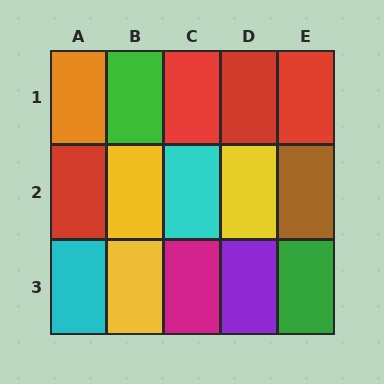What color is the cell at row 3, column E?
Green.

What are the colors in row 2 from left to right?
Red, yellow, cyan, yellow, brown.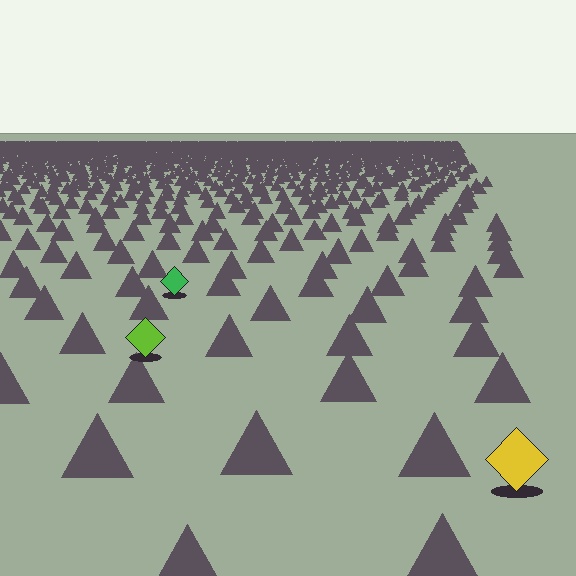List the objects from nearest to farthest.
From nearest to farthest: the yellow diamond, the lime diamond, the green diamond.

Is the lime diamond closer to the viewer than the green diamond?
Yes. The lime diamond is closer — you can tell from the texture gradient: the ground texture is coarser near it.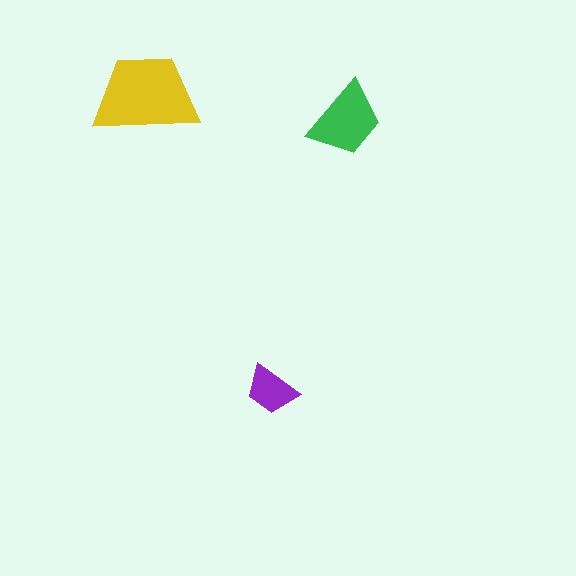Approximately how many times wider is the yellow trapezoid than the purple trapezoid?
About 2 times wider.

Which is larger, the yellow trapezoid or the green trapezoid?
The yellow one.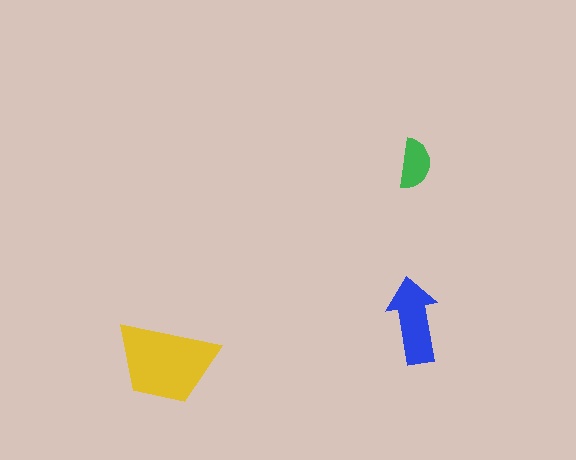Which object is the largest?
The yellow trapezoid.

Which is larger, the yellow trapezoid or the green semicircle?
The yellow trapezoid.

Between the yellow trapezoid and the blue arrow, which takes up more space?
The yellow trapezoid.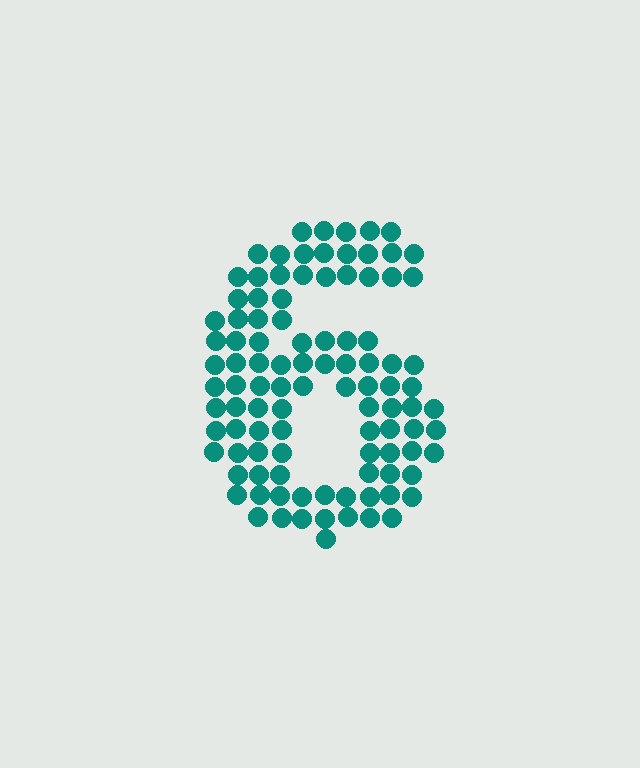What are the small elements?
The small elements are circles.